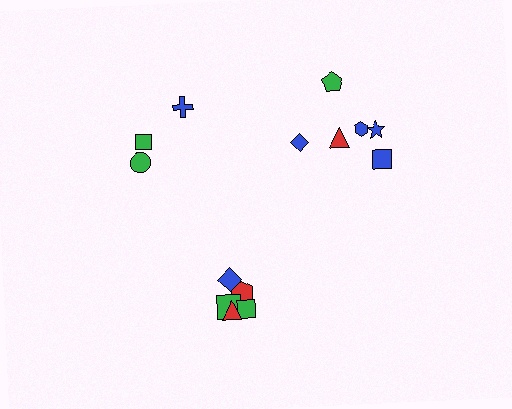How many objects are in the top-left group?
There are 3 objects.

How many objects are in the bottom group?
There are 5 objects.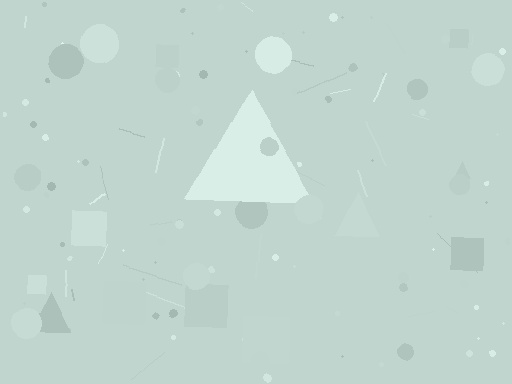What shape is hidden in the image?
A triangle is hidden in the image.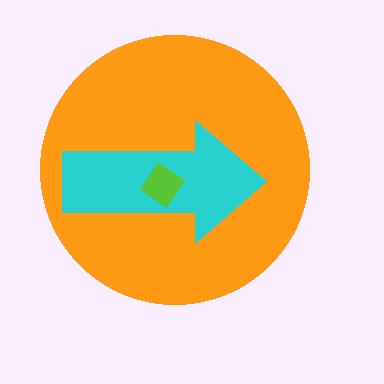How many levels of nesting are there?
3.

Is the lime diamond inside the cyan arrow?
Yes.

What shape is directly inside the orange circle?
The cyan arrow.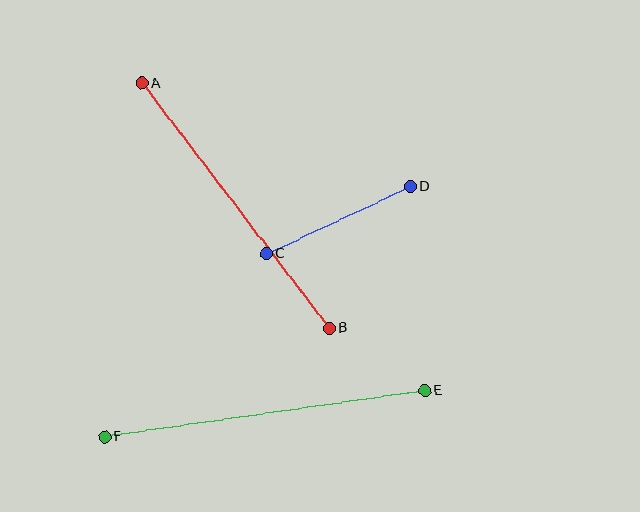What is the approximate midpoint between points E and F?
The midpoint is at approximately (265, 414) pixels.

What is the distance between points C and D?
The distance is approximately 159 pixels.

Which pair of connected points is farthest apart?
Points E and F are farthest apart.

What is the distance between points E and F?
The distance is approximately 323 pixels.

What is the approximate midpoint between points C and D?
The midpoint is at approximately (338, 220) pixels.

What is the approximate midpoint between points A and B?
The midpoint is at approximately (236, 206) pixels.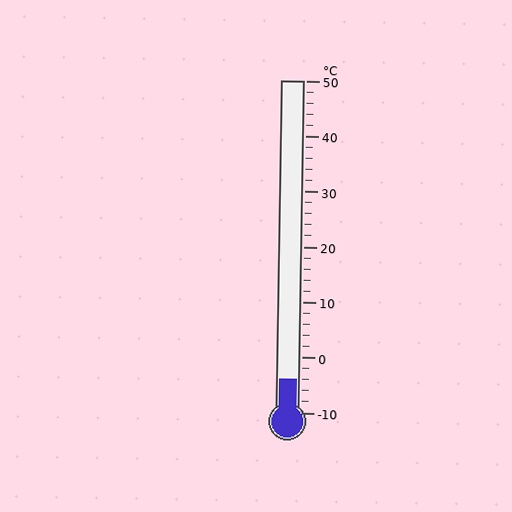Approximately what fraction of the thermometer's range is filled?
The thermometer is filled to approximately 10% of its range.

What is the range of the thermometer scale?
The thermometer scale ranges from -10°C to 50°C.